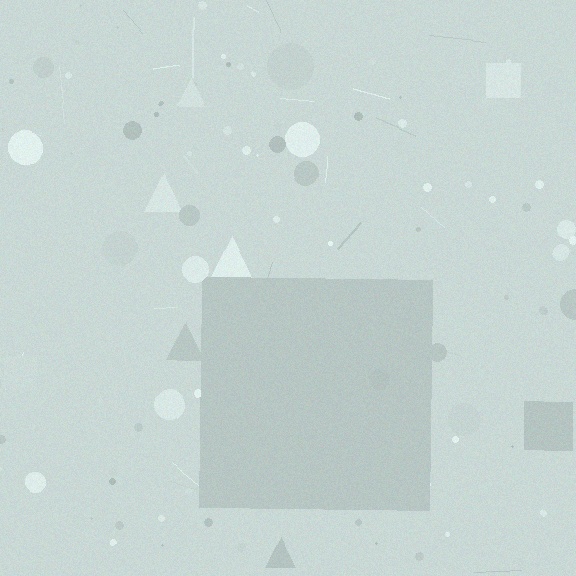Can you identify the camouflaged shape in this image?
The camouflaged shape is a square.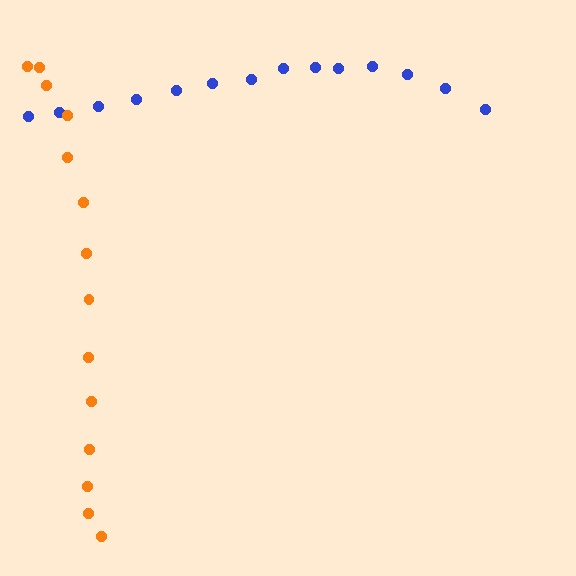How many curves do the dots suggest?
There are 2 distinct paths.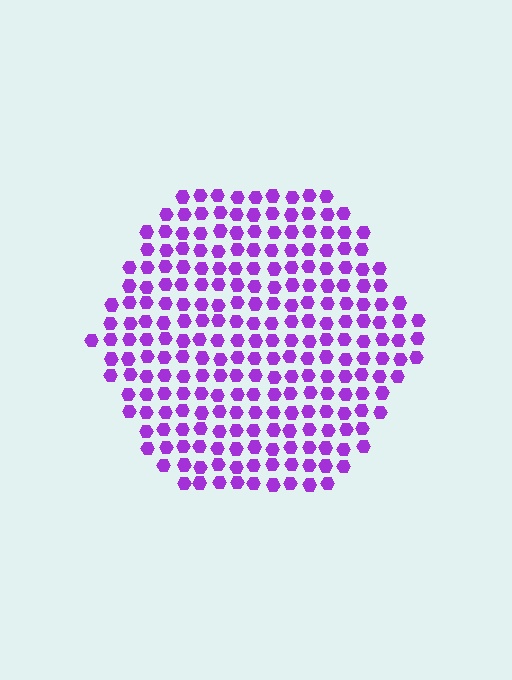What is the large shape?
The large shape is a hexagon.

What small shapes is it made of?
It is made of small hexagons.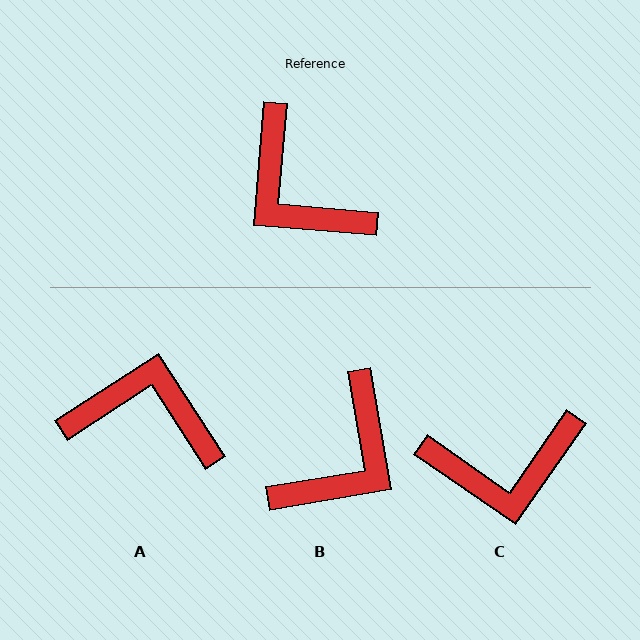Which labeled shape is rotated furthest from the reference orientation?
A, about 142 degrees away.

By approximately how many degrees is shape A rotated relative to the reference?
Approximately 142 degrees clockwise.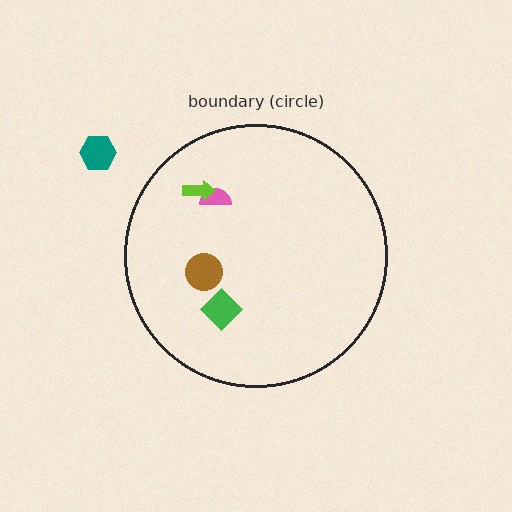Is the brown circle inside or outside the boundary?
Inside.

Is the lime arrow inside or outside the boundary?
Inside.